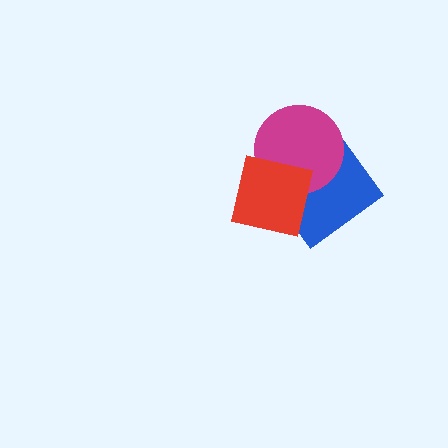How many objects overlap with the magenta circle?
2 objects overlap with the magenta circle.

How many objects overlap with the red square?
2 objects overlap with the red square.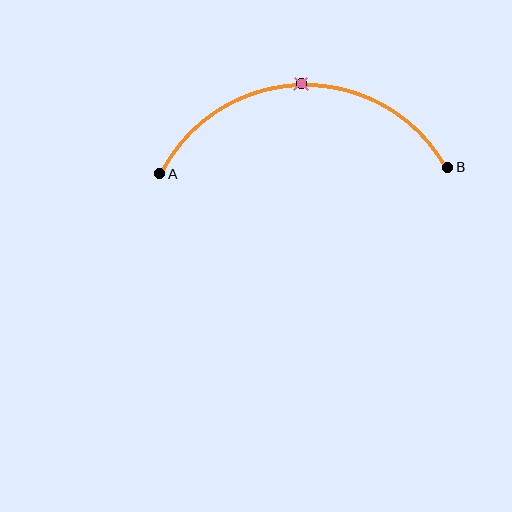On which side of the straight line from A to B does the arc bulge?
The arc bulges above the straight line connecting A and B.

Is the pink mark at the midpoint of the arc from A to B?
Yes. The pink mark lies on the arc at equal arc-length from both A and B — it is the arc midpoint.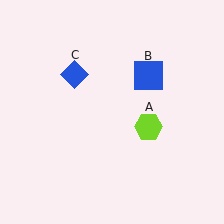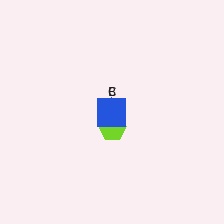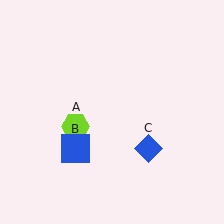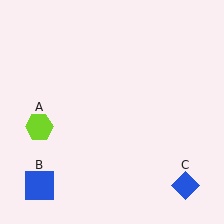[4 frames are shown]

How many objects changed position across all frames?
3 objects changed position: lime hexagon (object A), blue square (object B), blue diamond (object C).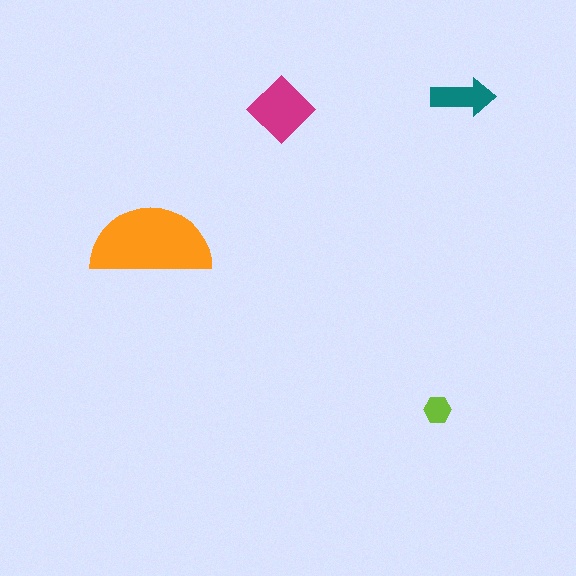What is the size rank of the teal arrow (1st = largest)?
3rd.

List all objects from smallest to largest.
The lime hexagon, the teal arrow, the magenta diamond, the orange semicircle.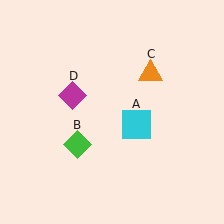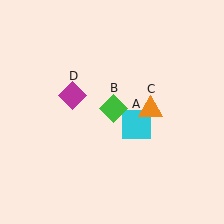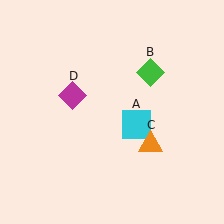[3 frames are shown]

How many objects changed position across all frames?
2 objects changed position: green diamond (object B), orange triangle (object C).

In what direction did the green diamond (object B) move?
The green diamond (object B) moved up and to the right.